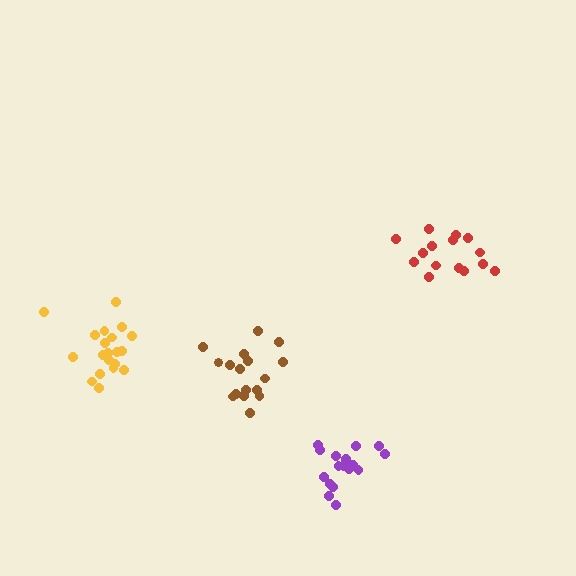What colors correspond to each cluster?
The clusters are colored: brown, red, yellow, purple.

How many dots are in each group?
Group 1: 17 dots, Group 2: 15 dots, Group 3: 20 dots, Group 4: 18 dots (70 total).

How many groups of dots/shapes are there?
There are 4 groups.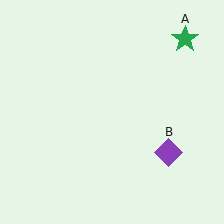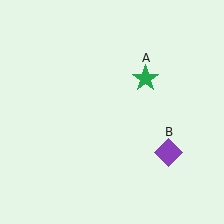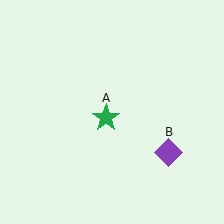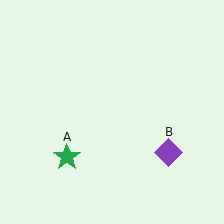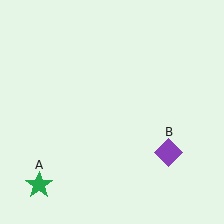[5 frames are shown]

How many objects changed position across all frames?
1 object changed position: green star (object A).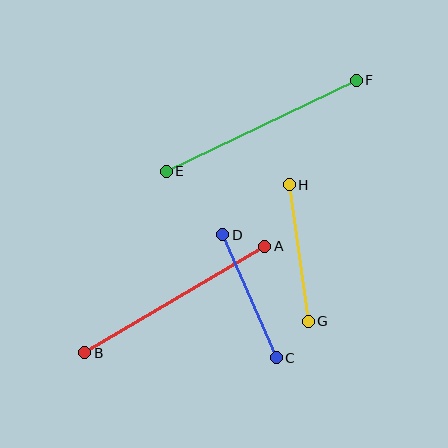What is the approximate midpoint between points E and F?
The midpoint is at approximately (261, 126) pixels.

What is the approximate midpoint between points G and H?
The midpoint is at approximately (299, 253) pixels.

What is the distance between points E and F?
The distance is approximately 211 pixels.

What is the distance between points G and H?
The distance is approximately 138 pixels.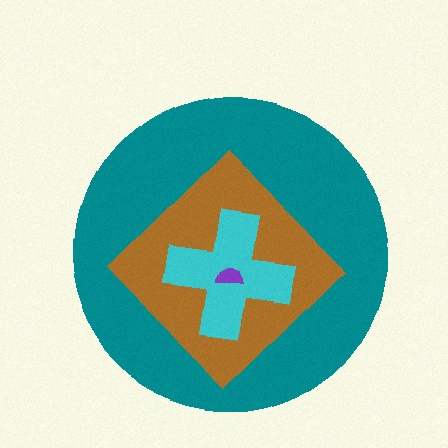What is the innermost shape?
The purple semicircle.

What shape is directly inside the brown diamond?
The cyan cross.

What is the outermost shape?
The teal circle.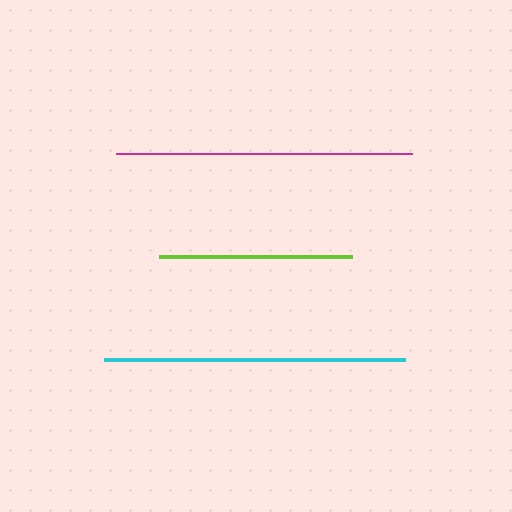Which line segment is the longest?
The cyan line is the longest at approximately 301 pixels.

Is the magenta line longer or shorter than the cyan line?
The cyan line is longer than the magenta line.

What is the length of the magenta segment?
The magenta segment is approximately 296 pixels long.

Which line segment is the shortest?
The lime line is the shortest at approximately 193 pixels.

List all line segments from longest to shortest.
From longest to shortest: cyan, magenta, lime.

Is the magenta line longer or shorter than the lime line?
The magenta line is longer than the lime line.